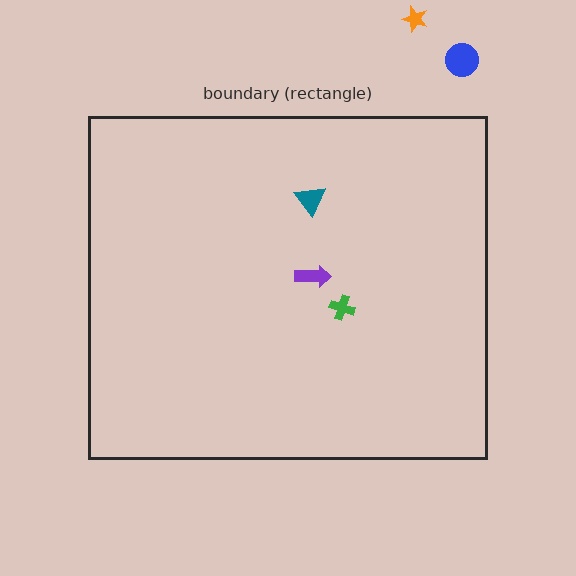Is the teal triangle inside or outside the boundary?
Inside.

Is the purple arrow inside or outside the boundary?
Inside.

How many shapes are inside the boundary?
3 inside, 2 outside.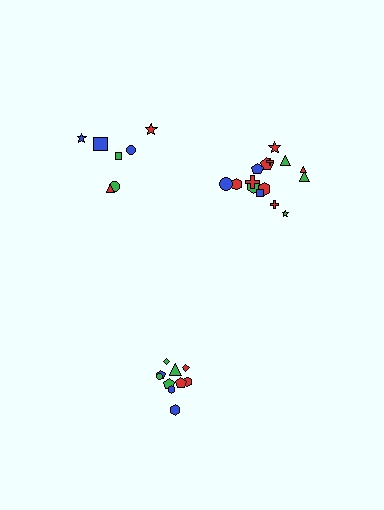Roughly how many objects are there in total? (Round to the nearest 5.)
Roughly 30 objects in total.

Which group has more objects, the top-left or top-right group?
The top-right group.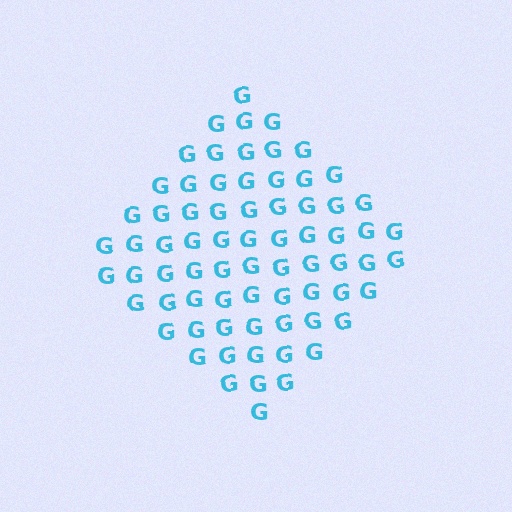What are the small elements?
The small elements are letter G's.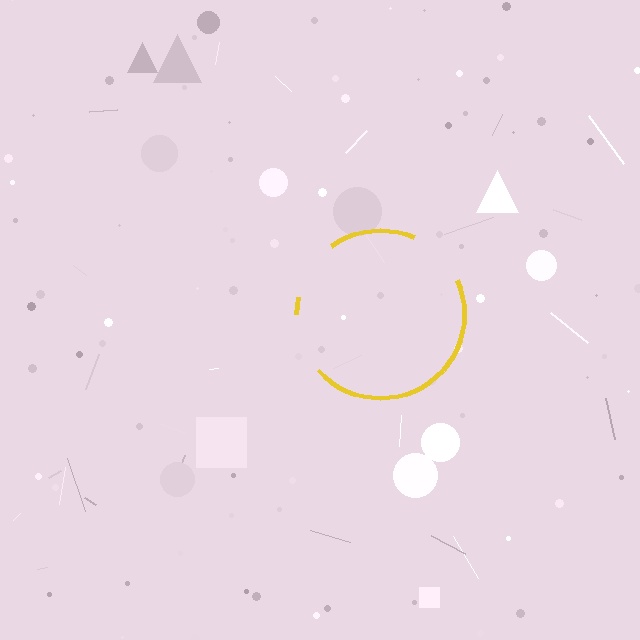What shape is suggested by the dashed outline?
The dashed outline suggests a circle.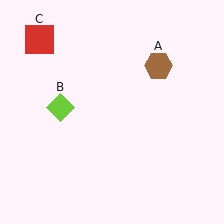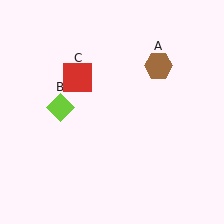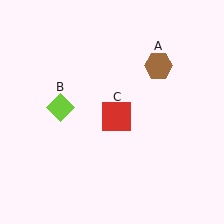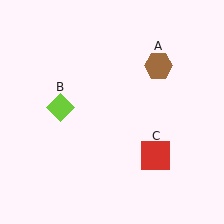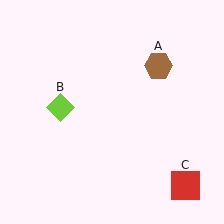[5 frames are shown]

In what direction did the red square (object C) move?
The red square (object C) moved down and to the right.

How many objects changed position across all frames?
1 object changed position: red square (object C).